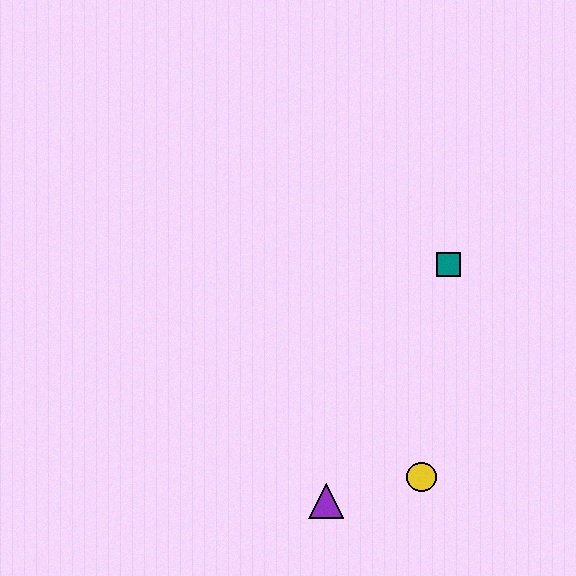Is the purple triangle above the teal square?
No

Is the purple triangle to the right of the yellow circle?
No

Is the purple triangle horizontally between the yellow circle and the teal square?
No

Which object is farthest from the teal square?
The purple triangle is farthest from the teal square.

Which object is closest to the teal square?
The yellow circle is closest to the teal square.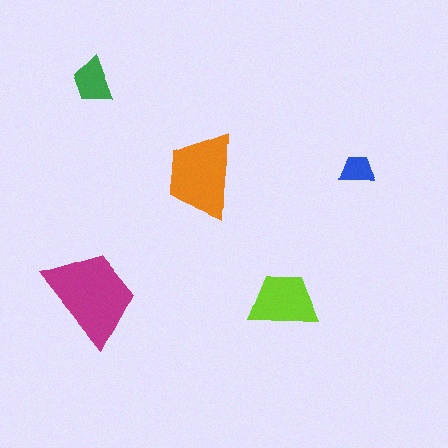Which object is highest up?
The green trapezoid is topmost.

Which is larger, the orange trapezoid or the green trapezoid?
The orange one.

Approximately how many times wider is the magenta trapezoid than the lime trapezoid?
About 1.5 times wider.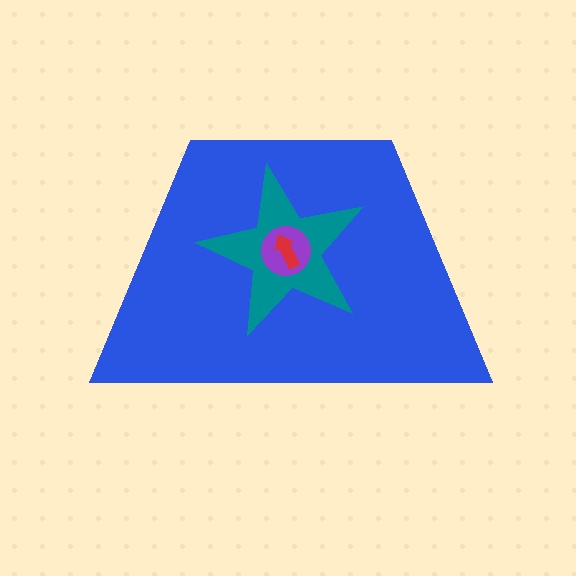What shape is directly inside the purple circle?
The red arrow.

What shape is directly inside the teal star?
The purple circle.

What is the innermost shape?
The red arrow.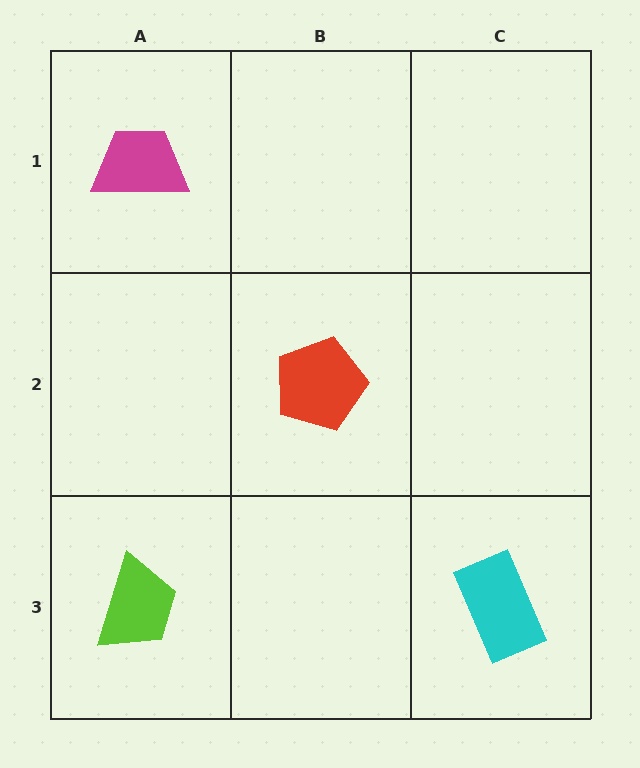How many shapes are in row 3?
2 shapes.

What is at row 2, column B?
A red pentagon.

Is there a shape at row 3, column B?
No, that cell is empty.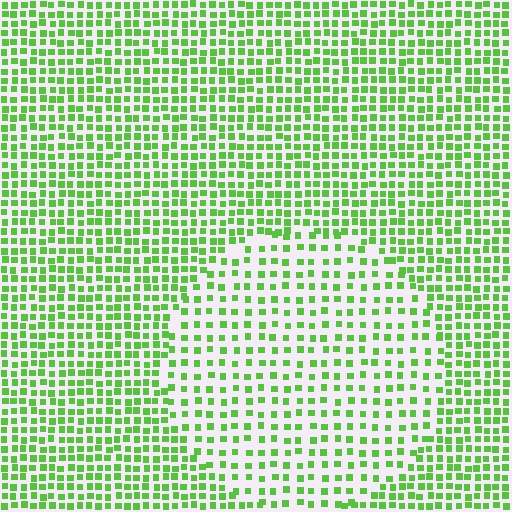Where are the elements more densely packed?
The elements are more densely packed outside the circle boundary.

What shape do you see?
I see a circle.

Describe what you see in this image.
The image contains small lime elements arranged at two different densities. A circle-shaped region is visible where the elements are less densely packed than the surrounding area.